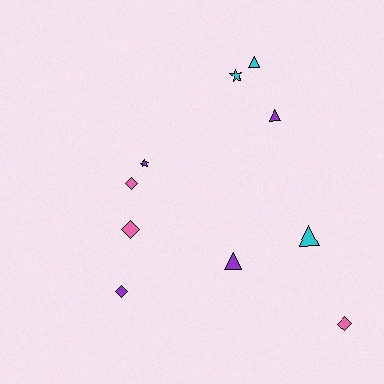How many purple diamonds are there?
There is 1 purple diamond.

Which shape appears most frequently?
Diamond, with 4 objects.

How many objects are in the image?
There are 10 objects.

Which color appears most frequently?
Purple, with 4 objects.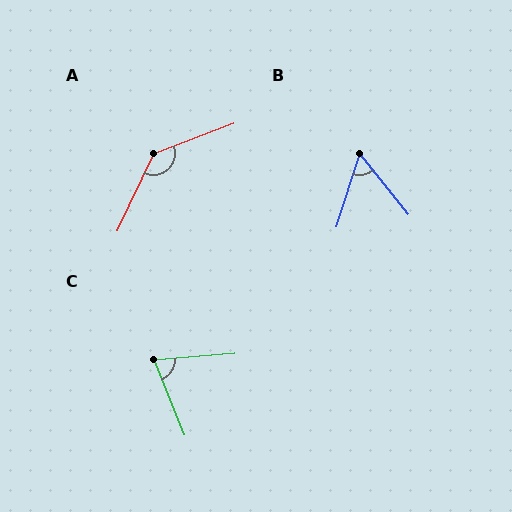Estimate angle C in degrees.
Approximately 73 degrees.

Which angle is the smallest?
B, at approximately 56 degrees.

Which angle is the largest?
A, at approximately 136 degrees.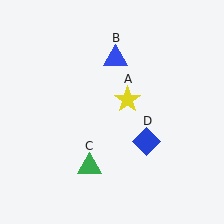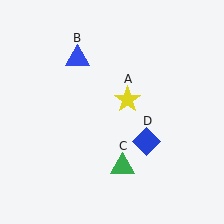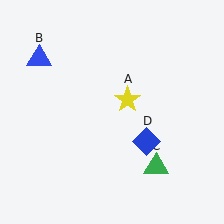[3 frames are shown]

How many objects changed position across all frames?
2 objects changed position: blue triangle (object B), green triangle (object C).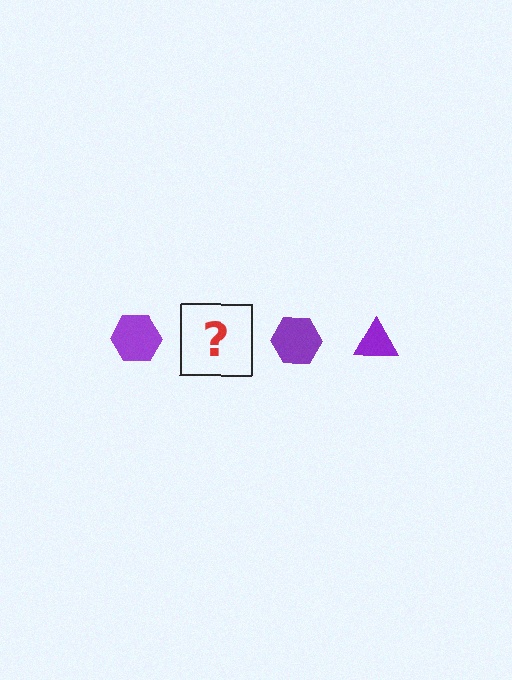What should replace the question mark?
The question mark should be replaced with a purple triangle.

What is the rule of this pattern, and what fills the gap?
The rule is that the pattern cycles through hexagon, triangle shapes in purple. The gap should be filled with a purple triangle.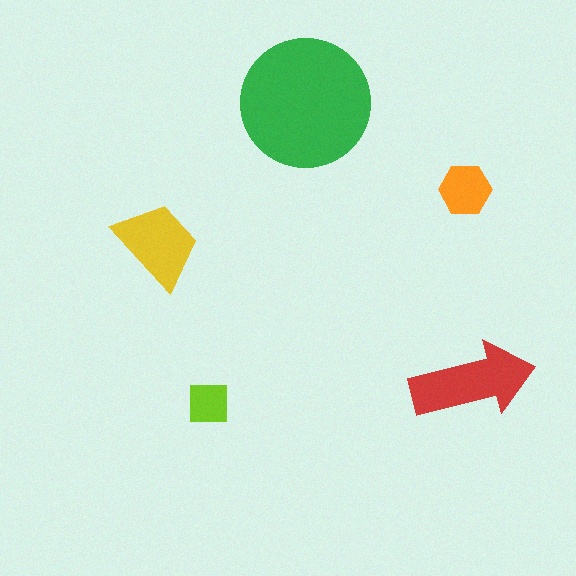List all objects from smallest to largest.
The lime square, the orange hexagon, the yellow trapezoid, the red arrow, the green circle.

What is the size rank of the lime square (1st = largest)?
5th.